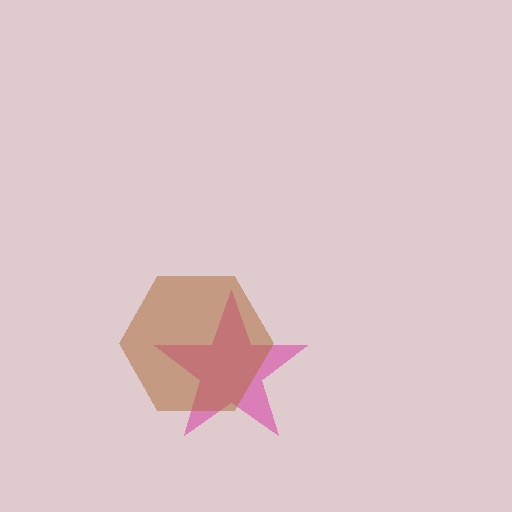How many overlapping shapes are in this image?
There are 2 overlapping shapes in the image.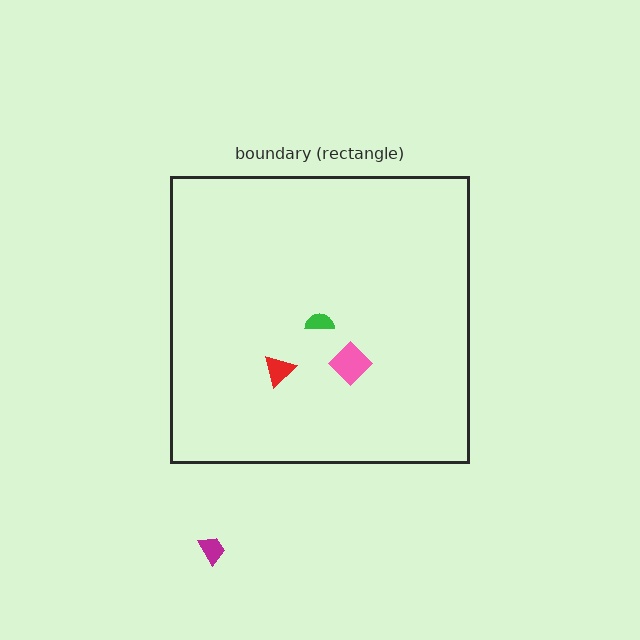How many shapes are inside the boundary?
3 inside, 1 outside.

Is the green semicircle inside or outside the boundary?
Inside.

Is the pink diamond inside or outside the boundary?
Inside.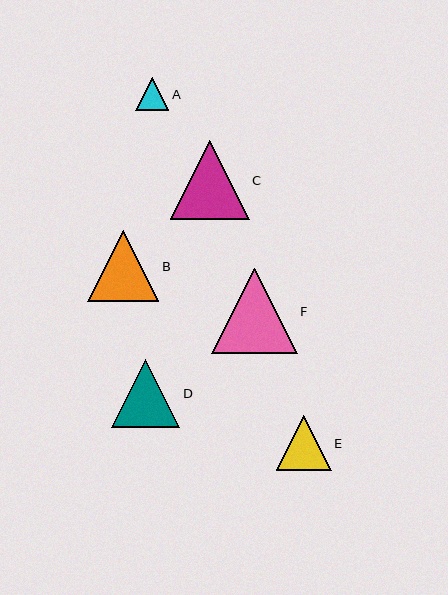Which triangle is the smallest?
Triangle A is the smallest with a size of approximately 33 pixels.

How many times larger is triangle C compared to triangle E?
Triangle C is approximately 1.4 times the size of triangle E.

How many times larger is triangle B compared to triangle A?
Triangle B is approximately 2.1 times the size of triangle A.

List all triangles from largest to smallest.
From largest to smallest: F, C, B, D, E, A.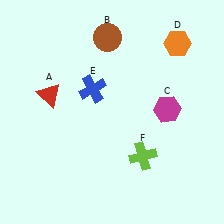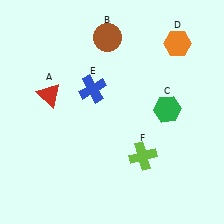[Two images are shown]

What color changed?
The hexagon (C) changed from magenta in Image 1 to green in Image 2.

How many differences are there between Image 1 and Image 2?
There is 1 difference between the two images.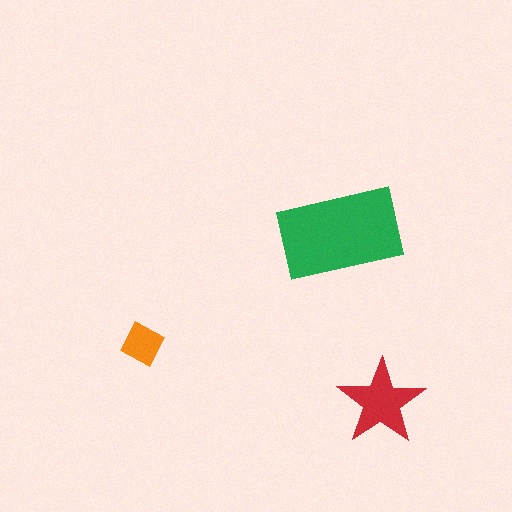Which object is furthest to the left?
The orange square is leftmost.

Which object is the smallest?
The orange square.